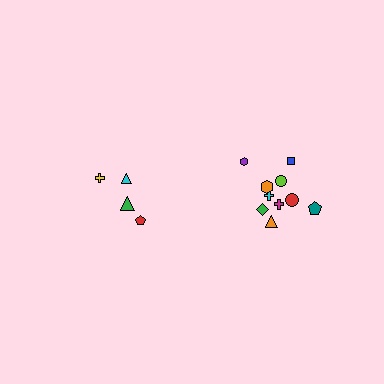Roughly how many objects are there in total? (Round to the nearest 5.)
Roughly 15 objects in total.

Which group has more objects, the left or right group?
The right group.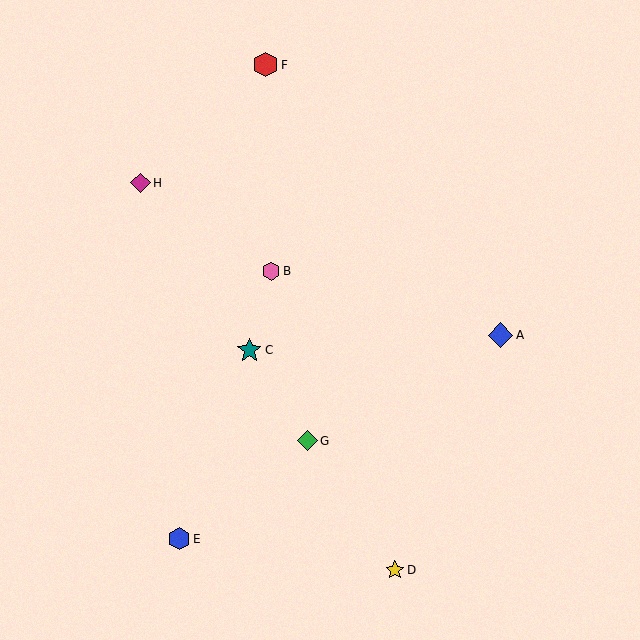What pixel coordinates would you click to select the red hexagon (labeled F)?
Click at (266, 65) to select the red hexagon F.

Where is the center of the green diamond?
The center of the green diamond is at (307, 441).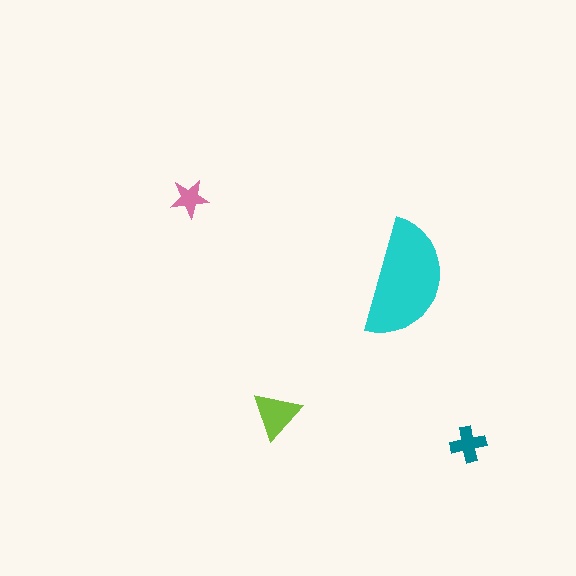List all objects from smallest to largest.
The pink star, the teal cross, the lime triangle, the cyan semicircle.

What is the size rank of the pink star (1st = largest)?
4th.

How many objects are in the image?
There are 4 objects in the image.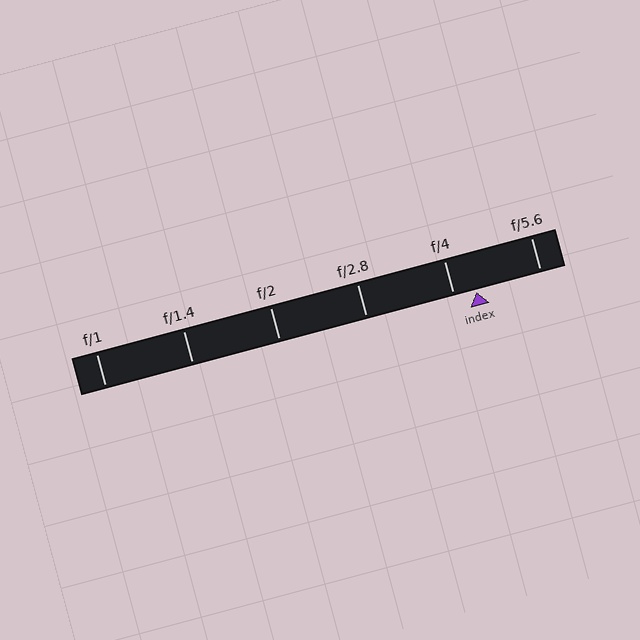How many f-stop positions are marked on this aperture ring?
There are 6 f-stop positions marked.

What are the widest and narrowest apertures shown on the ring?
The widest aperture shown is f/1 and the narrowest is f/5.6.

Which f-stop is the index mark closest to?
The index mark is closest to f/4.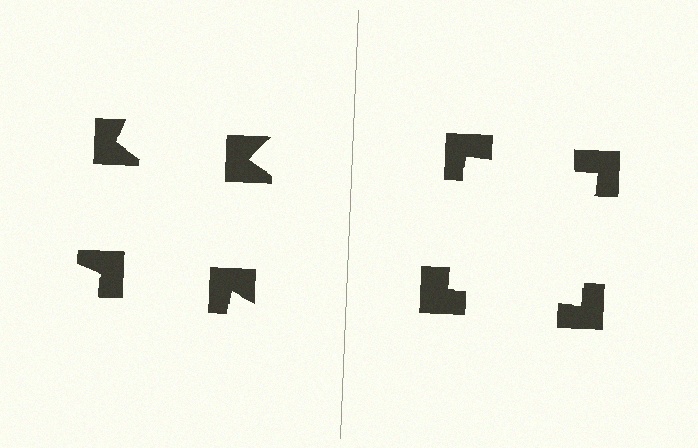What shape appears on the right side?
An illusory square.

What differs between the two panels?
The notched squares are positioned identically on both sides; only the wedge orientations differ. On the right they align to a square; on the left they are misaligned.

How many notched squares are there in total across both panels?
8 — 4 on each side.